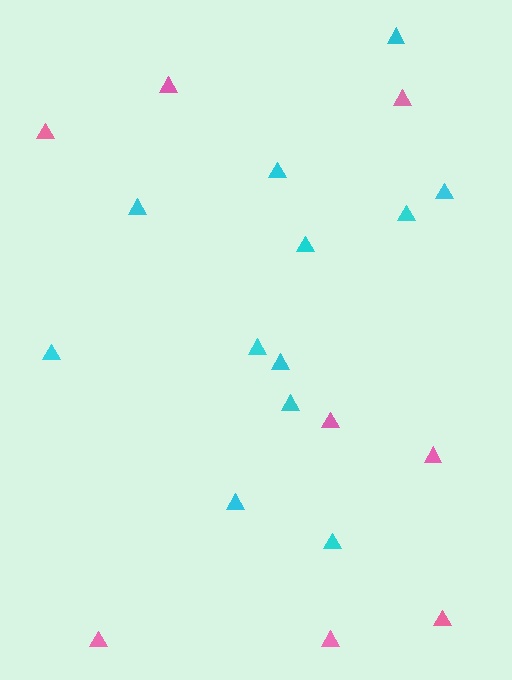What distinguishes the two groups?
There are 2 groups: one group of cyan triangles (12) and one group of pink triangles (8).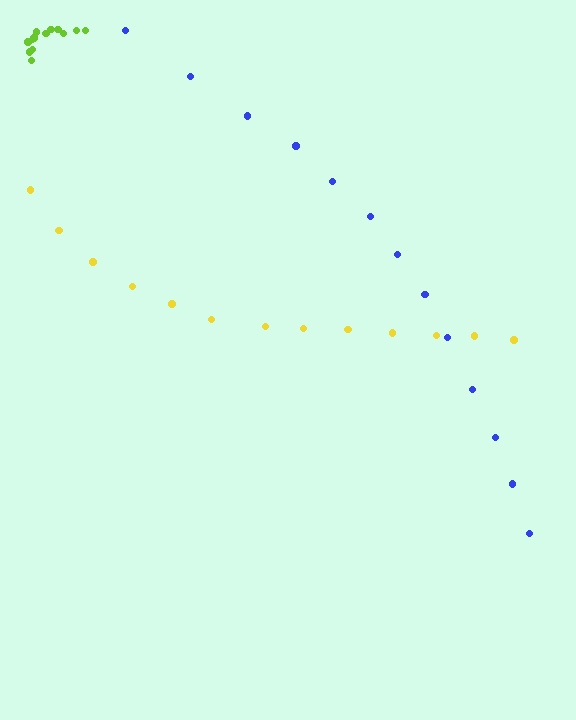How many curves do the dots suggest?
There are 3 distinct paths.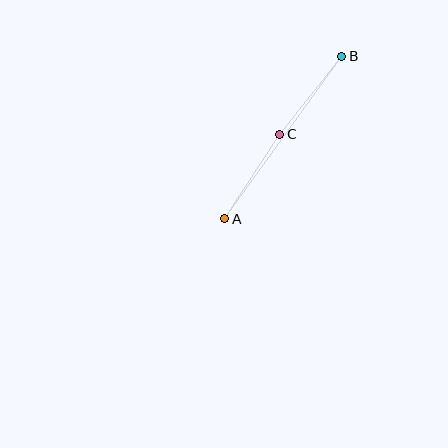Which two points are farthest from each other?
Points A and B are farthest from each other.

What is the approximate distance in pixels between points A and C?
The distance between A and C is approximately 101 pixels.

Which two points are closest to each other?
Points B and C are closest to each other.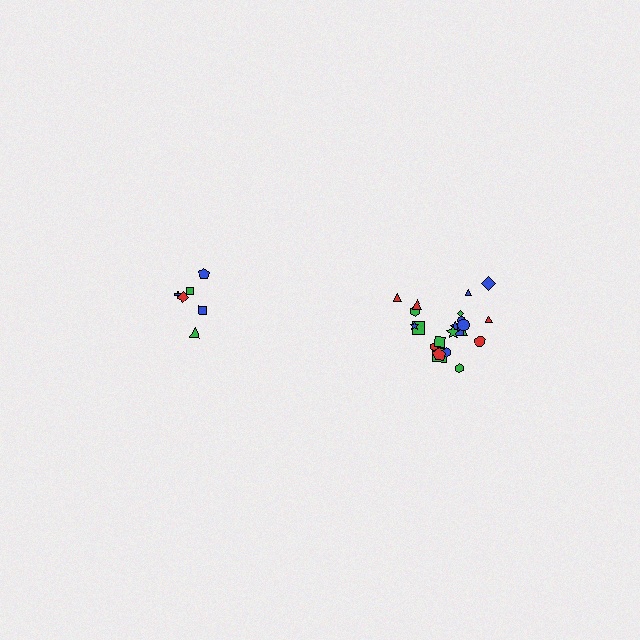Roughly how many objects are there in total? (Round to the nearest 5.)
Roughly 30 objects in total.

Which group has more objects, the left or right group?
The right group.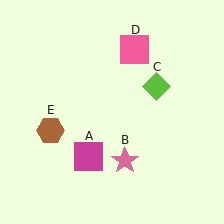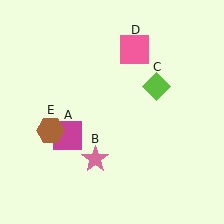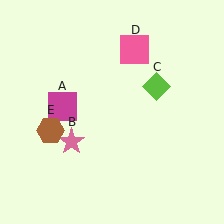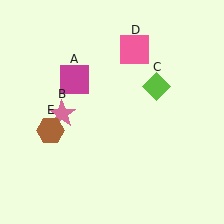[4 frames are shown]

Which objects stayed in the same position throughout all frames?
Lime diamond (object C) and pink square (object D) and brown hexagon (object E) remained stationary.